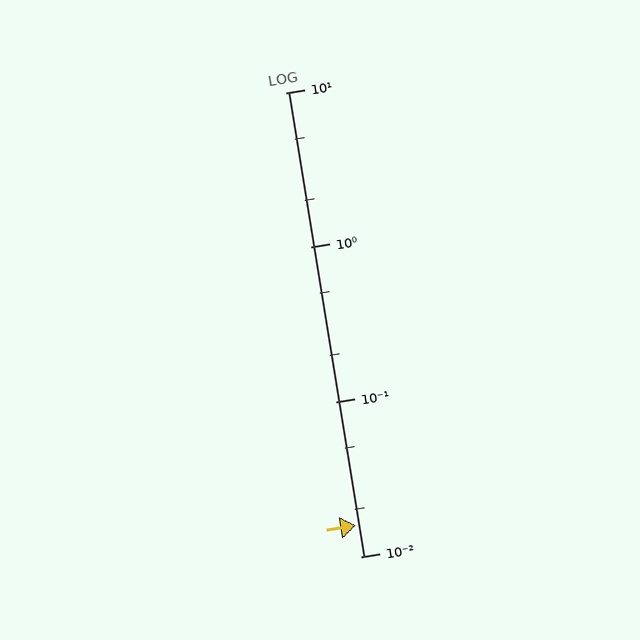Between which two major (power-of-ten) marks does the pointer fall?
The pointer is between 0.01 and 0.1.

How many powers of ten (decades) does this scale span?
The scale spans 3 decades, from 0.01 to 10.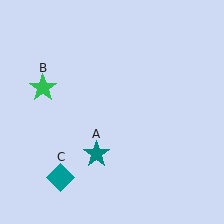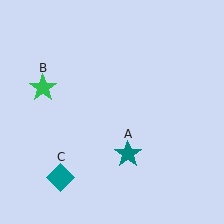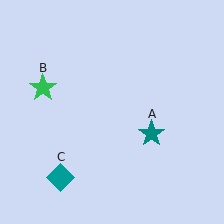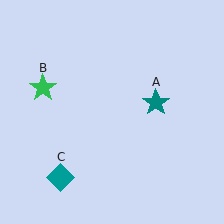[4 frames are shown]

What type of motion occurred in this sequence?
The teal star (object A) rotated counterclockwise around the center of the scene.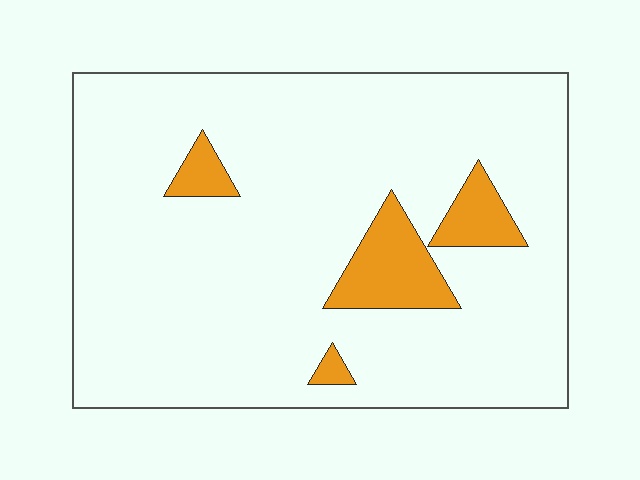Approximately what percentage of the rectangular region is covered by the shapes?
Approximately 10%.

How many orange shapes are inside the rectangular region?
4.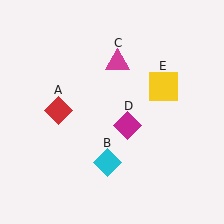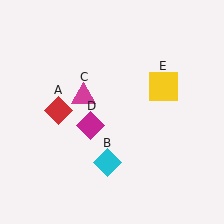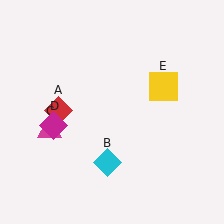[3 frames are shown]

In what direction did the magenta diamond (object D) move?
The magenta diamond (object D) moved left.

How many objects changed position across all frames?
2 objects changed position: magenta triangle (object C), magenta diamond (object D).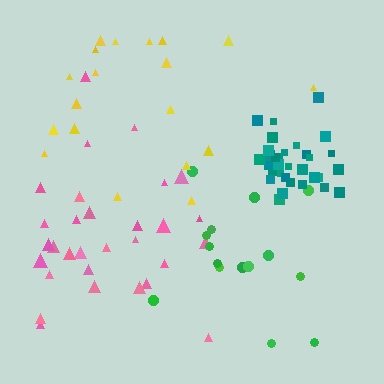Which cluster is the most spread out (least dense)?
Yellow.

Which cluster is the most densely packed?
Teal.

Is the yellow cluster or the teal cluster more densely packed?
Teal.